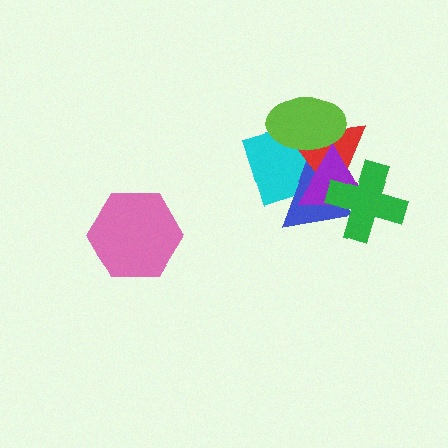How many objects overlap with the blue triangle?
4 objects overlap with the blue triangle.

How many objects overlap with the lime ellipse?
3 objects overlap with the lime ellipse.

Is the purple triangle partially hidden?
Yes, it is partially covered by another shape.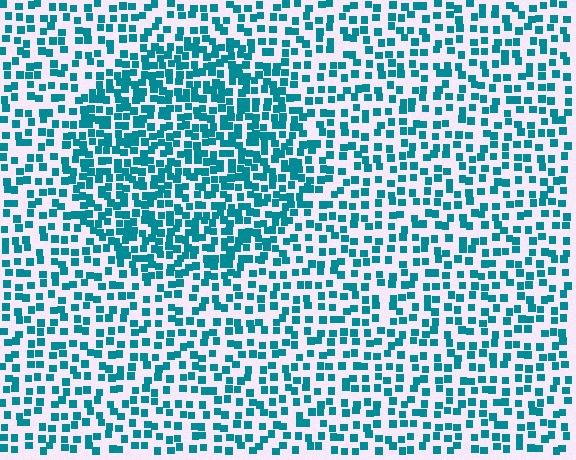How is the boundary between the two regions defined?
The boundary is defined by a change in element density (approximately 1.8x ratio). All elements are the same color, size, and shape.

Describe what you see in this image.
The image contains small teal elements arranged at two different densities. A circle-shaped region is visible where the elements are more densely packed than the surrounding area.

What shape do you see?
I see a circle.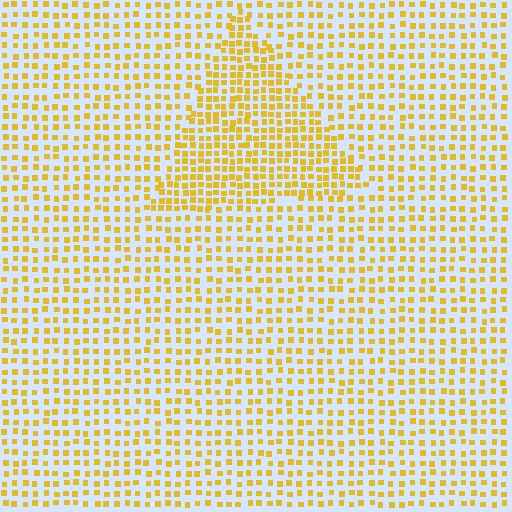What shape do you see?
I see a triangle.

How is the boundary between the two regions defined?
The boundary is defined by a change in element density (approximately 1.7x ratio). All elements are the same color, size, and shape.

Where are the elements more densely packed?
The elements are more densely packed inside the triangle boundary.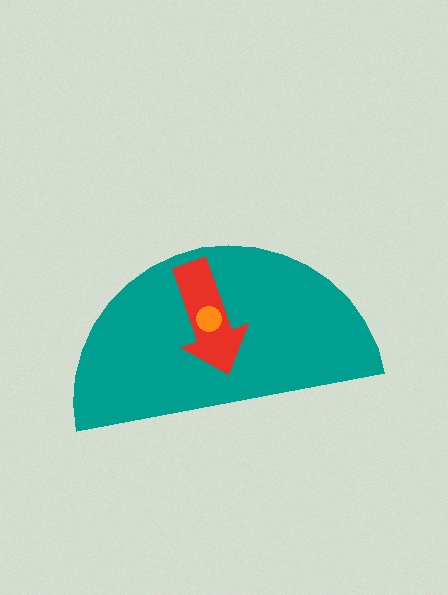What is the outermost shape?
The teal semicircle.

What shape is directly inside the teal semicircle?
The red arrow.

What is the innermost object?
The orange circle.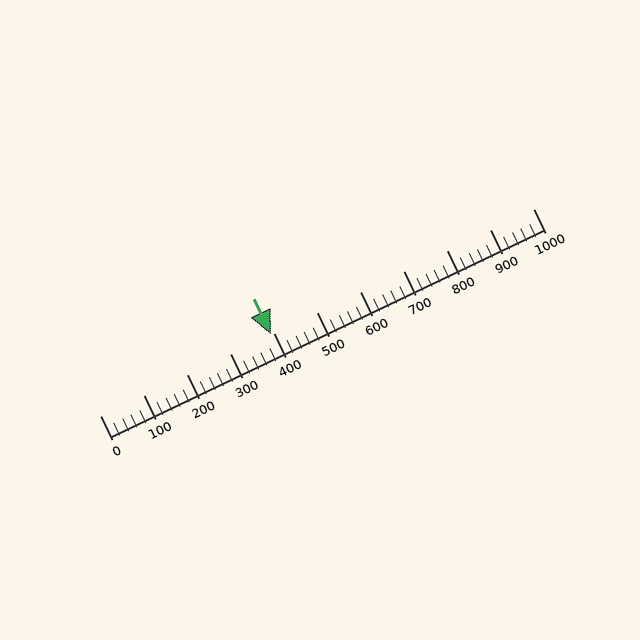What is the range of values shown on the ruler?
The ruler shows values from 0 to 1000.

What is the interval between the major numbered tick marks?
The major tick marks are spaced 100 units apart.